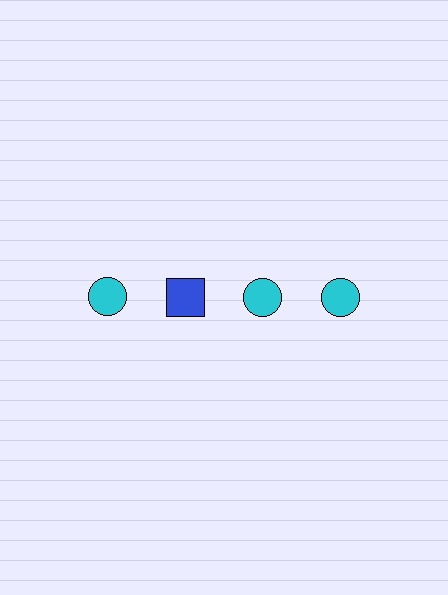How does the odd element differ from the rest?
It differs in both color (blue instead of cyan) and shape (square instead of circle).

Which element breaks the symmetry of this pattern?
The blue square in the top row, second from left column breaks the symmetry. All other shapes are cyan circles.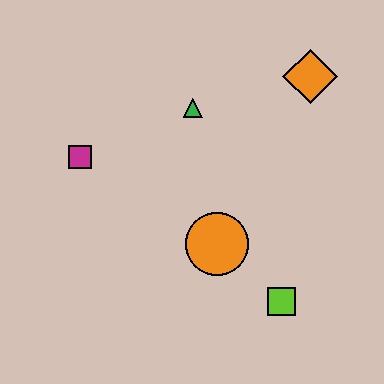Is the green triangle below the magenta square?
No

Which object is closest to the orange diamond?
The green triangle is closest to the orange diamond.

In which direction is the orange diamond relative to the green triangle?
The orange diamond is to the right of the green triangle.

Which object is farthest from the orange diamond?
The magenta square is farthest from the orange diamond.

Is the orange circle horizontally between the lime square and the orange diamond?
No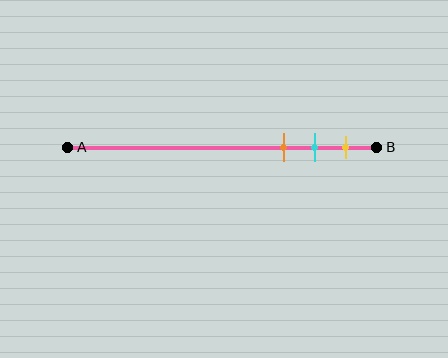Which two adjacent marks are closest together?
The cyan and yellow marks are the closest adjacent pair.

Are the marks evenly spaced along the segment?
Yes, the marks are approximately evenly spaced.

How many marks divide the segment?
There are 3 marks dividing the segment.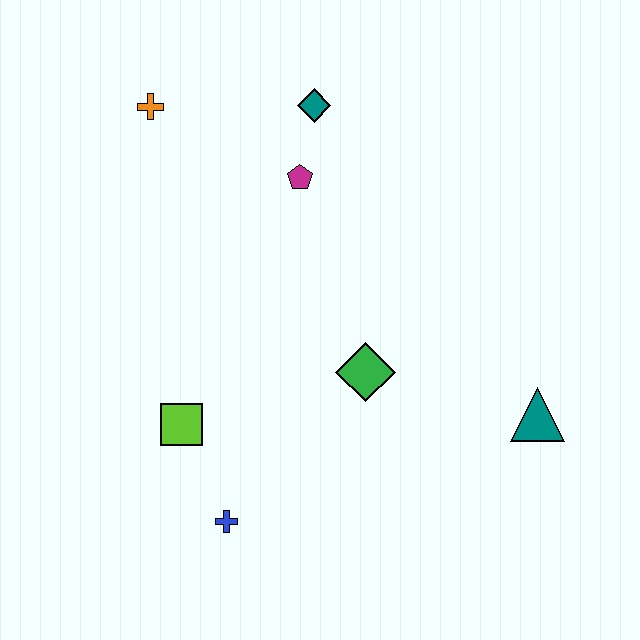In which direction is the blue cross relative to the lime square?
The blue cross is below the lime square.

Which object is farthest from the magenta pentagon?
The blue cross is farthest from the magenta pentagon.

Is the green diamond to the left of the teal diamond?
No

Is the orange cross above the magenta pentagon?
Yes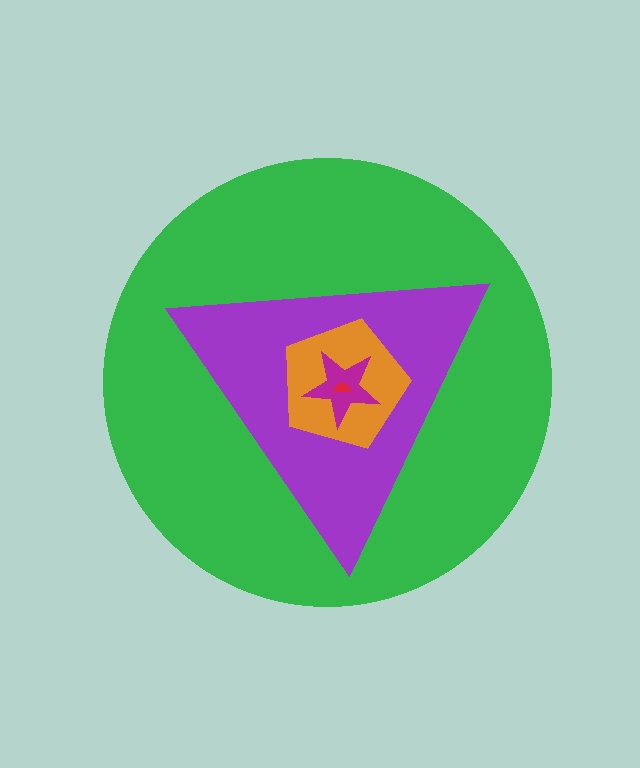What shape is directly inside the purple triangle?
The orange pentagon.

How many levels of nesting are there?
5.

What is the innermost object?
The red semicircle.